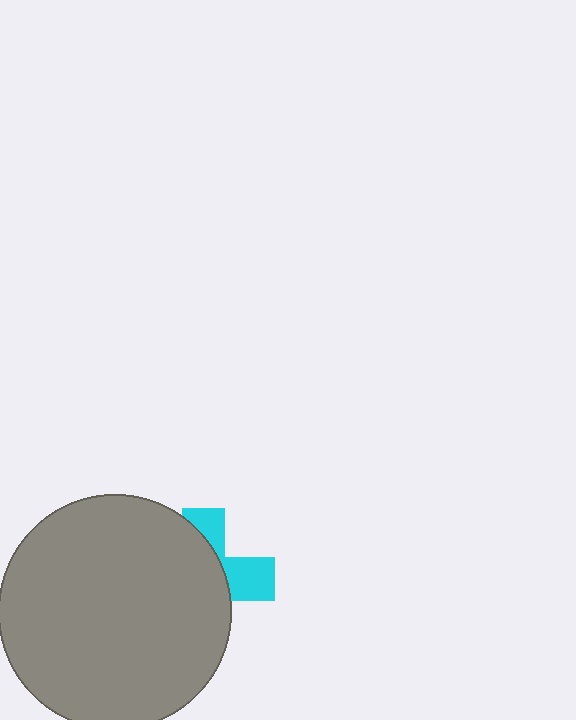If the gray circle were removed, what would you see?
You would see the complete cyan cross.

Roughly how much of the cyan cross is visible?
A small part of it is visible (roughly 32%).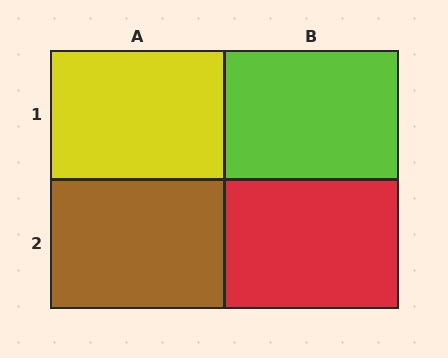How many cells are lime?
1 cell is lime.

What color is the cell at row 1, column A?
Yellow.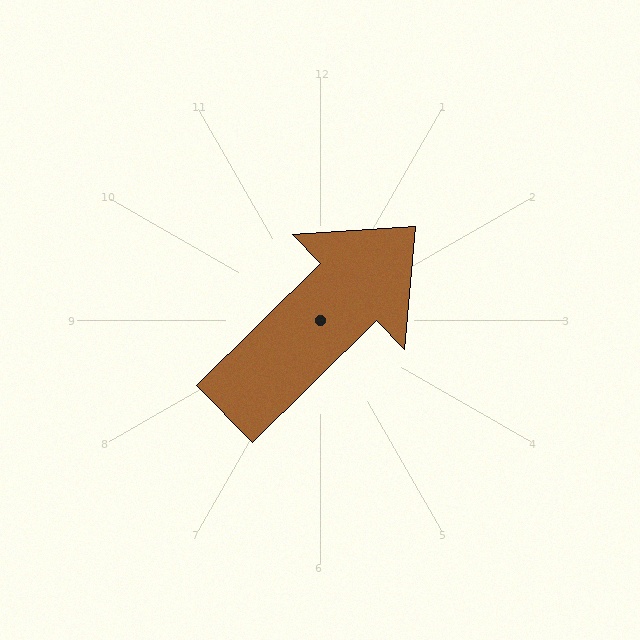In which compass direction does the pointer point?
Northeast.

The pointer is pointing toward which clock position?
Roughly 2 o'clock.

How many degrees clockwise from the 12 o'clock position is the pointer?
Approximately 46 degrees.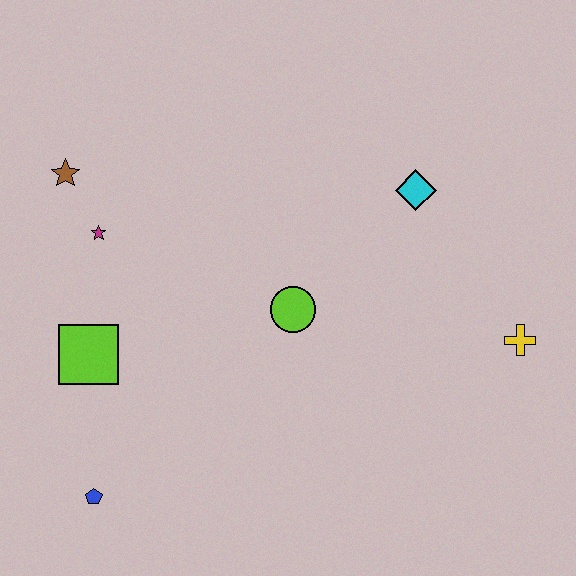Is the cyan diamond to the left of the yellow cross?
Yes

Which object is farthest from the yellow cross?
The brown star is farthest from the yellow cross.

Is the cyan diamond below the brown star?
Yes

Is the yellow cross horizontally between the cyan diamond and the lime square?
No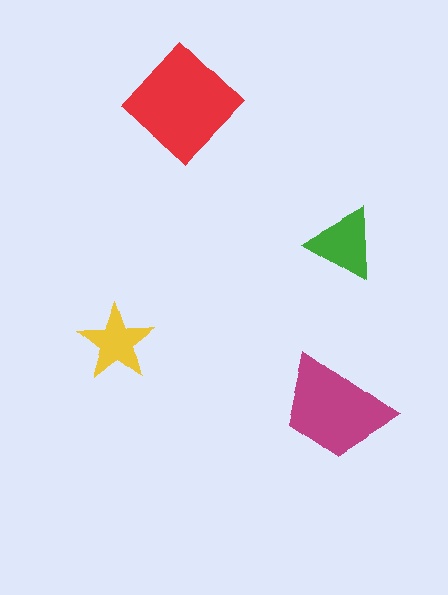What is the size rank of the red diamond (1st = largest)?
1st.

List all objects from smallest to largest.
The yellow star, the green triangle, the magenta trapezoid, the red diamond.